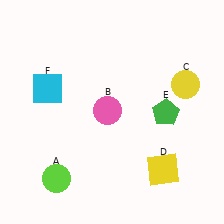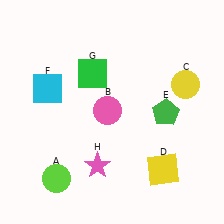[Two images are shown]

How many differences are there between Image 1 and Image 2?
There are 2 differences between the two images.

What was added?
A green square (G), a pink star (H) were added in Image 2.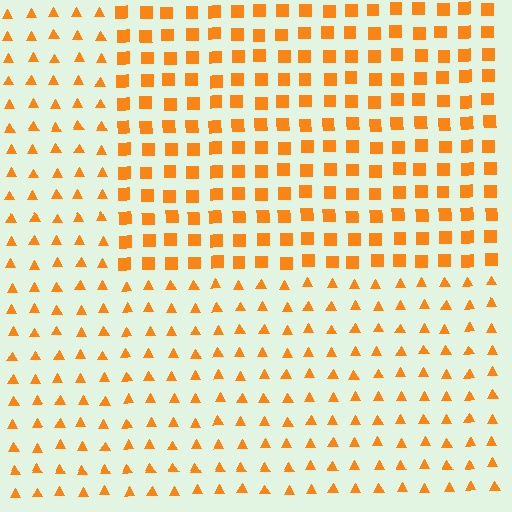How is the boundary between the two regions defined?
The boundary is defined by a change in element shape: squares inside vs. triangles outside. All elements share the same color and spacing.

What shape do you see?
I see a rectangle.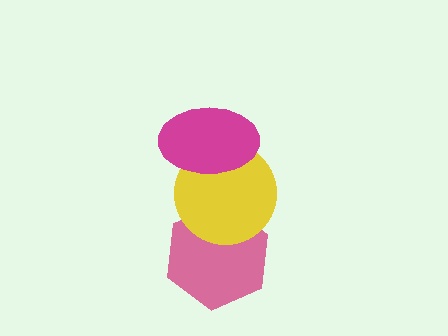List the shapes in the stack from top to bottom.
From top to bottom: the magenta ellipse, the yellow circle, the pink hexagon.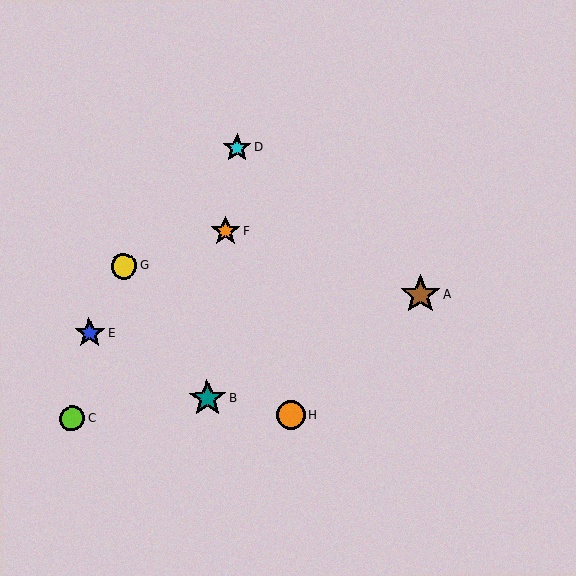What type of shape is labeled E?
Shape E is a blue star.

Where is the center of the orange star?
The center of the orange star is at (226, 231).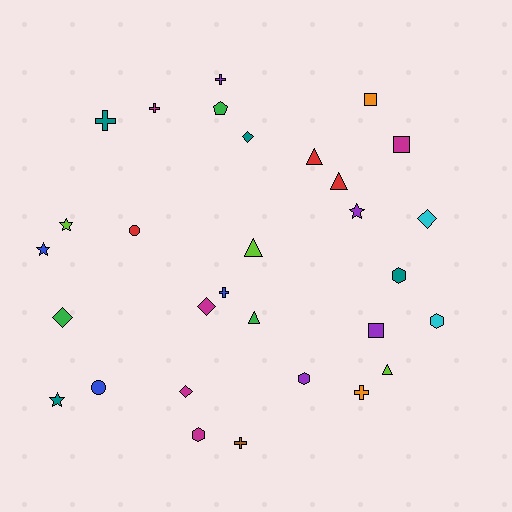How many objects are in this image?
There are 30 objects.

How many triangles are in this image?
There are 5 triangles.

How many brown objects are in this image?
There is 1 brown object.